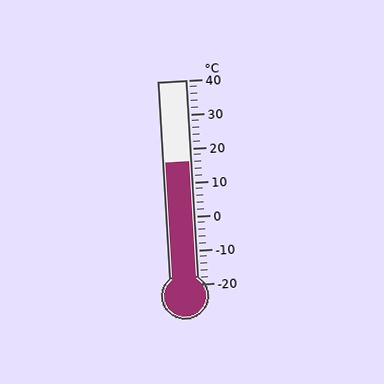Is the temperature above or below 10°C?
The temperature is above 10°C.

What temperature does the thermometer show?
The thermometer shows approximately 16°C.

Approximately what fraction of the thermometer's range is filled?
The thermometer is filled to approximately 60% of its range.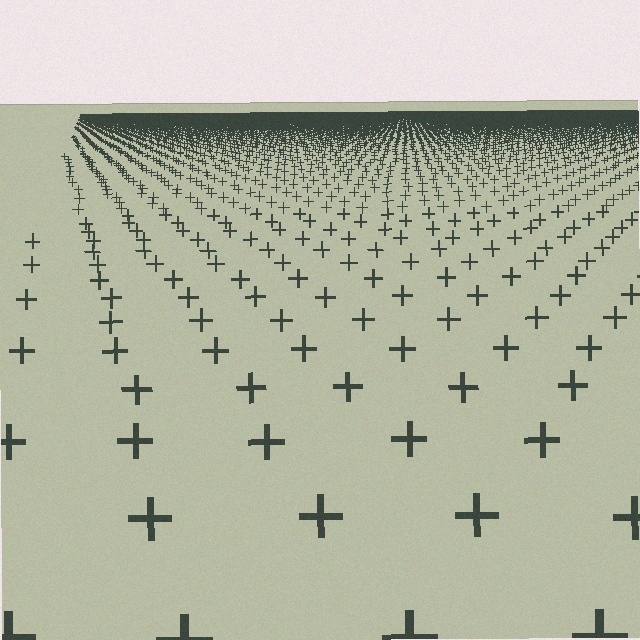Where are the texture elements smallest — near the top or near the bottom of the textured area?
Near the top.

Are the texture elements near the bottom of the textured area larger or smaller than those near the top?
Larger. Near the bottom, elements are closer to the viewer and appear at a bigger on-screen size.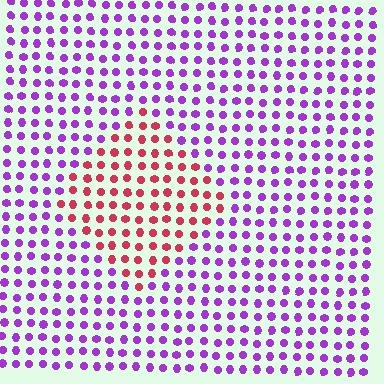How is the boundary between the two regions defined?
The boundary is defined purely by a slight shift in hue (about 64 degrees). Spacing, size, and orientation are identical on both sides.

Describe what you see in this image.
The image is filled with small purple elements in a uniform arrangement. A diamond-shaped region is visible where the elements are tinted to a slightly different hue, forming a subtle color boundary.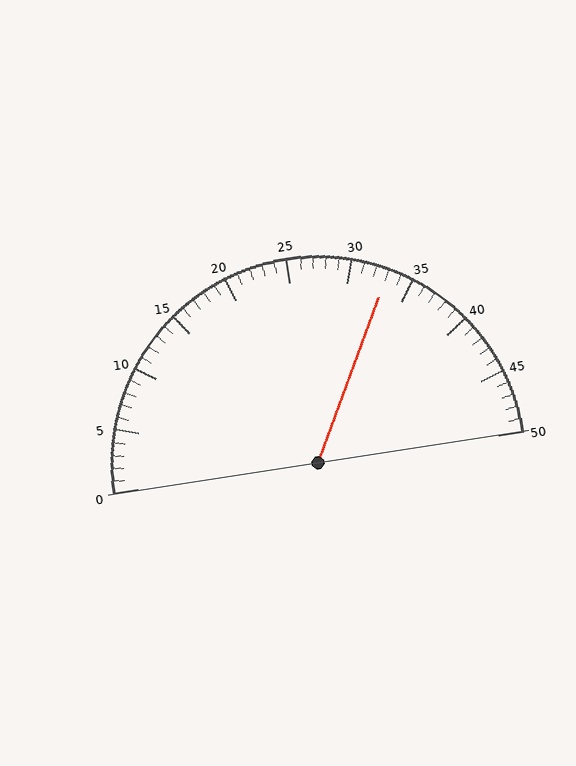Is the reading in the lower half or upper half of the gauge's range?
The reading is in the upper half of the range (0 to 50).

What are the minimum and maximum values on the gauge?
The gauge ranges from 0 to 50.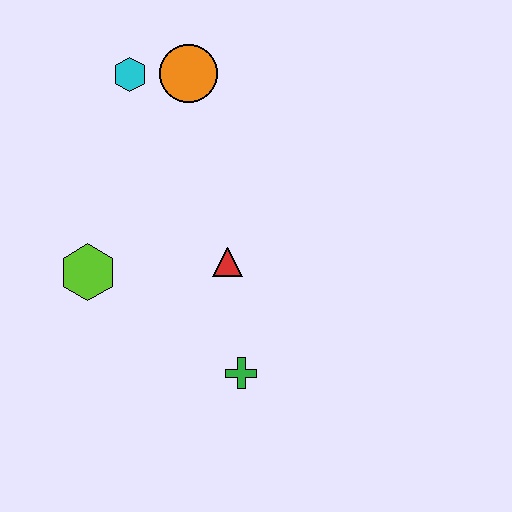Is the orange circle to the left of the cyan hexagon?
No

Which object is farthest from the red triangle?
The cyan hexagon is farthest from the red triangle.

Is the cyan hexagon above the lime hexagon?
Yes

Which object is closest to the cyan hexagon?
The orange circle is closest to the cyan hexagon.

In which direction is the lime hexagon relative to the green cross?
The lime hexagon is to the left of the green cross.